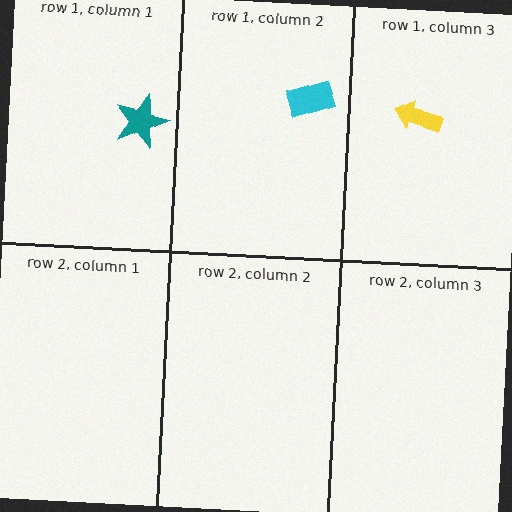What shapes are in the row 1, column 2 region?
The cyan rectangle.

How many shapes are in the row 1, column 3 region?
1.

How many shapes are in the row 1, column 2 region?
1.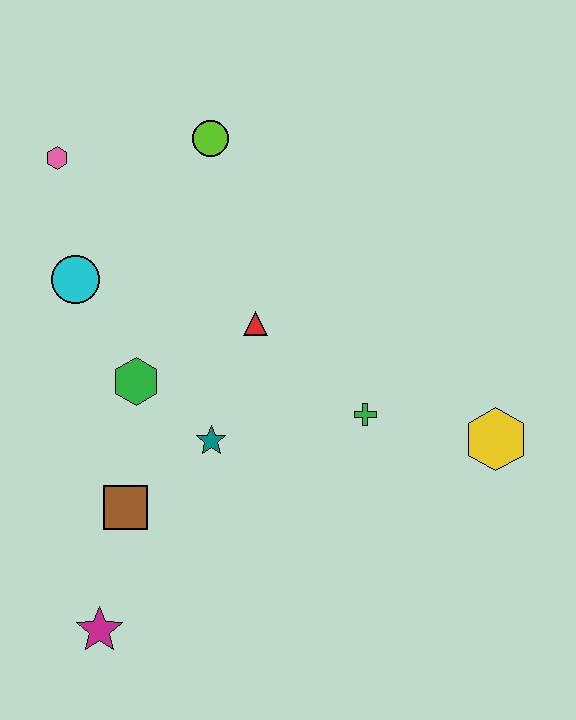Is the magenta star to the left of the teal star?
Yes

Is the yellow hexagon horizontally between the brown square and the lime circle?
No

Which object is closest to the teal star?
The green hexagon is closest to the teal star.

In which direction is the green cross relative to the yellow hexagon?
The green cross is to the left of the yellow hexagon.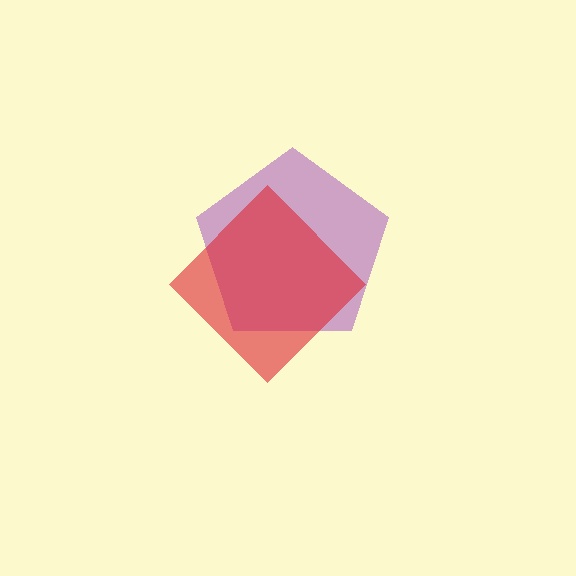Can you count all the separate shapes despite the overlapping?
Yes, there are 2 separate shapes.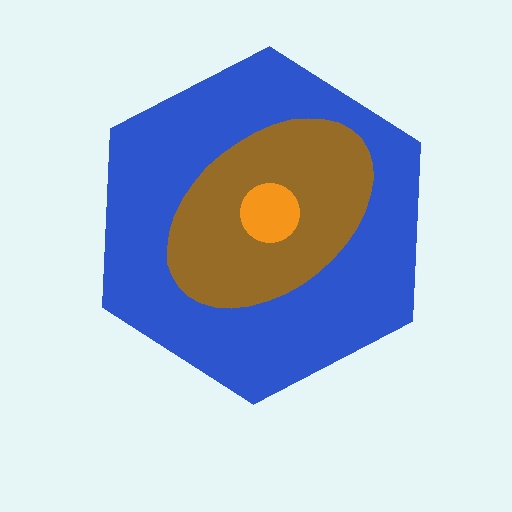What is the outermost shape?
The blue hexagon.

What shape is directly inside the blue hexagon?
The brown ellipse.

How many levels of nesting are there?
3.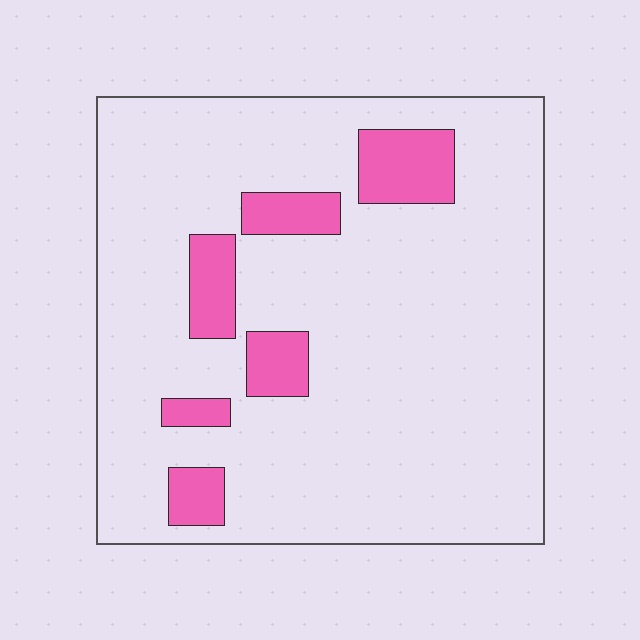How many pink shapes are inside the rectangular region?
6.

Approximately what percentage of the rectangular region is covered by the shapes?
Approximately 15%.